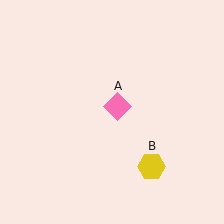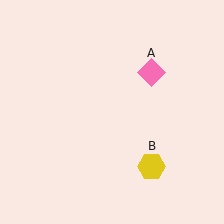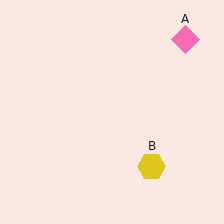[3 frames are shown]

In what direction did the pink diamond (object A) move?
The pink diamond (object A) moved up and to the right.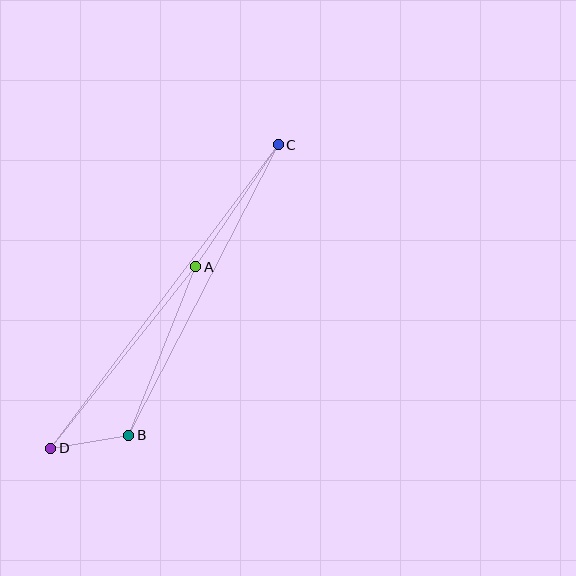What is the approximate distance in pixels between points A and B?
The distance between A and B is approximately 181 pixels.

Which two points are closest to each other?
Points B and D are closest to each other.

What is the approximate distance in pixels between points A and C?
The distance between A and C is approximately 147 pixels.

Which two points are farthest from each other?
Points C and D are farthest from each other.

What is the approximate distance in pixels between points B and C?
The distance between B and C is approximately 326 pixels.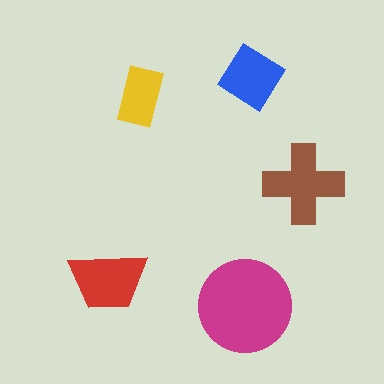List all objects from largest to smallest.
The magenta circle, the brown cross, the red trapezoid, the blue diamond, the yellow rectangle.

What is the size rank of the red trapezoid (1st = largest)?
3rd.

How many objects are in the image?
There are 5 objects in the image.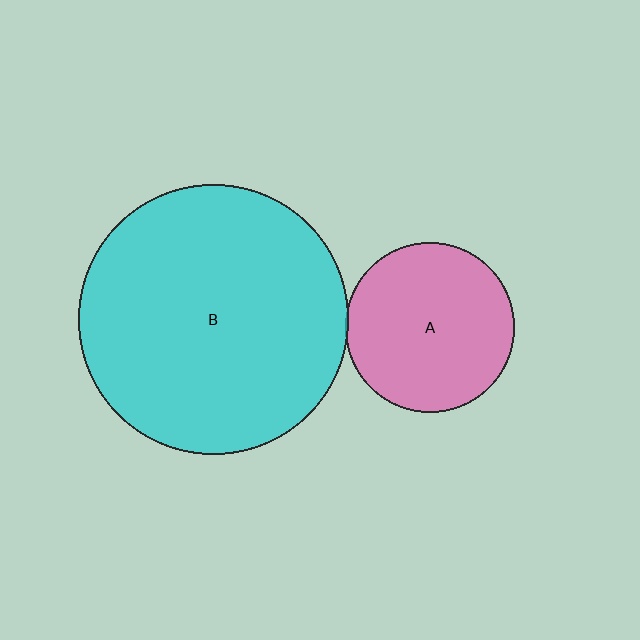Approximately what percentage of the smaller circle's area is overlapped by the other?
Approximately 5%.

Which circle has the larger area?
Circle B (cyan).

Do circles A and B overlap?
Yes.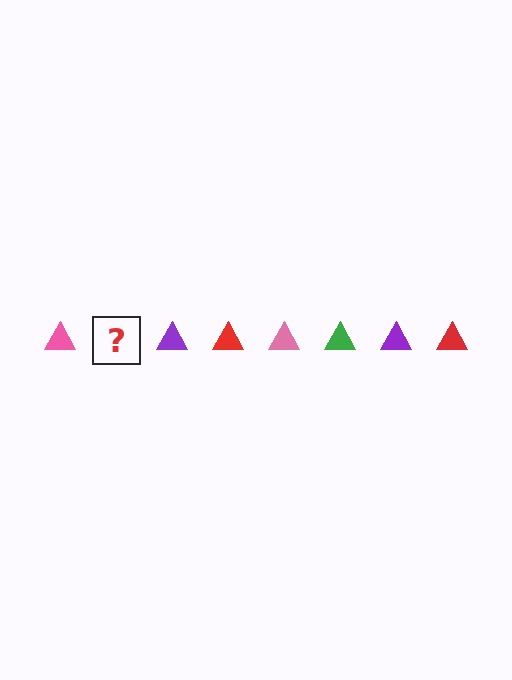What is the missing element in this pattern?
The missing element is a green triangle.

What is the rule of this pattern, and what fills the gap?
The rule is that the pattern cycles through pink, green, purple, red triangles. The gap should be filled with a green triangle.